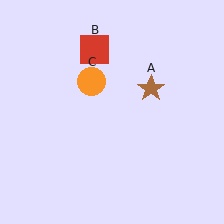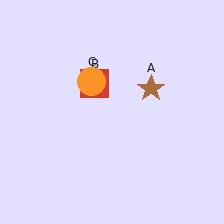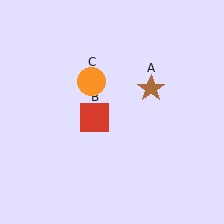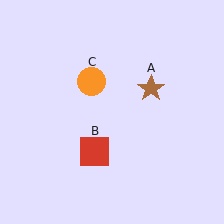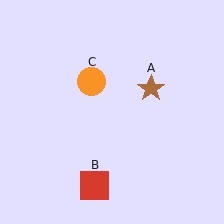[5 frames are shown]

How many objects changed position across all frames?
1 object changed position: red square (object B).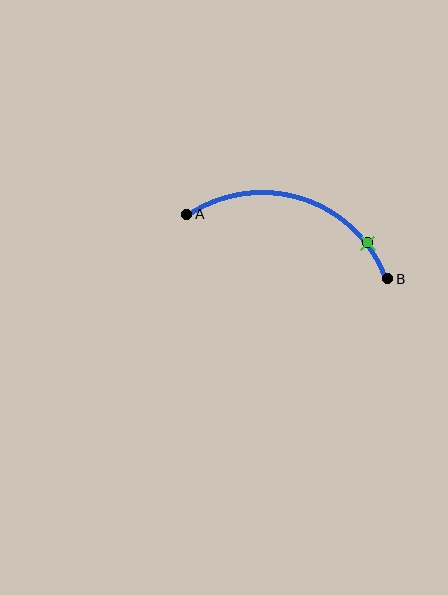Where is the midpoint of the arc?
The arc midpoint is the point on the curve farthest from the straight line joining A and B. It sits above that line.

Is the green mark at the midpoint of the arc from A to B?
No. The green mark lies on the arc but is closer to endpoint B. The arc midpoint would be at the point on the curve equidistant along the arc from both A and B.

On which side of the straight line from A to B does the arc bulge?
The arc bulges above the straight line connecting A and B.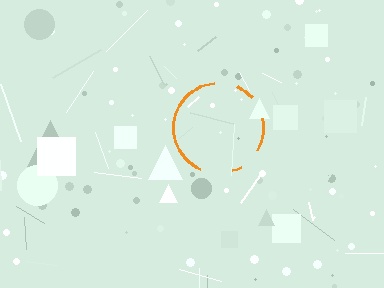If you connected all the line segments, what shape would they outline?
They would outline a circle.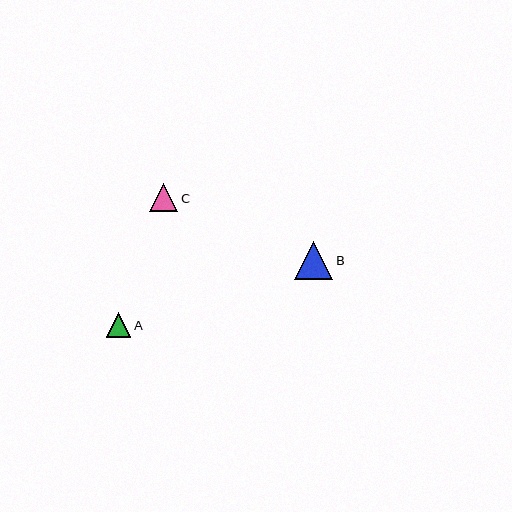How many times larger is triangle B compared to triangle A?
Triangle B is approximately 1.5 times the size of triangle A.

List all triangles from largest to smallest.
From largest to smallest: B, C, A.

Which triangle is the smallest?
Triangle A is the smallest with a size of approximately 24 pixels.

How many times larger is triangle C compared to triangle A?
Triangle C is approximately 1.1 times the size of triangle A.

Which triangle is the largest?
Triangle B is the largest with a size of approximately 38 pixels.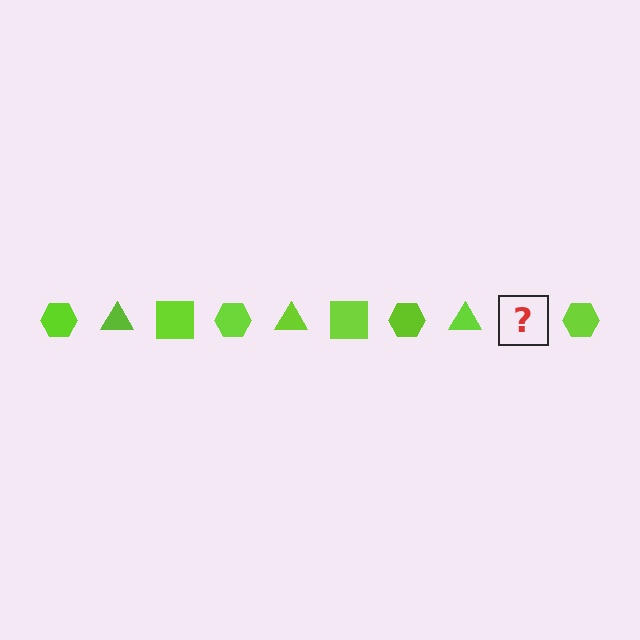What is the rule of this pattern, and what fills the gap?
The rule is that the pattern cycles through hexagon, triangle, square shapes in lime. The gap should be filled with a lime square.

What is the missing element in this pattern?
The missing element is a lime square.